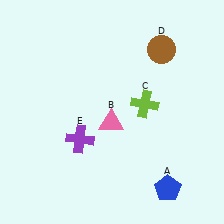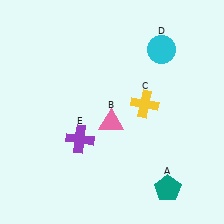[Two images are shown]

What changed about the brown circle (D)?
In Image 1, D is brown. In Image 2, it changed to cyan.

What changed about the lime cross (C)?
In Image 1, C is lime. In Image 2, it changed to yellow.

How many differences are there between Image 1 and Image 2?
There are 3 differences between the two images.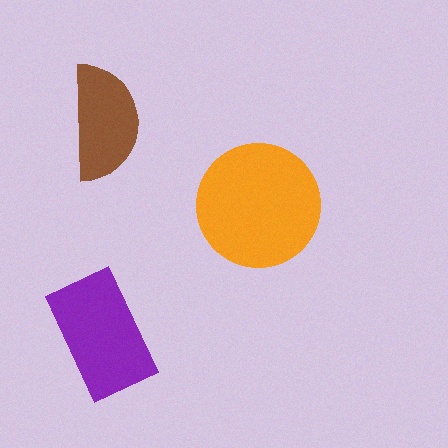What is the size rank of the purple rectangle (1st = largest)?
2nd.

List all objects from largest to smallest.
The orange circle, the purple rectangle, the brown semicircle.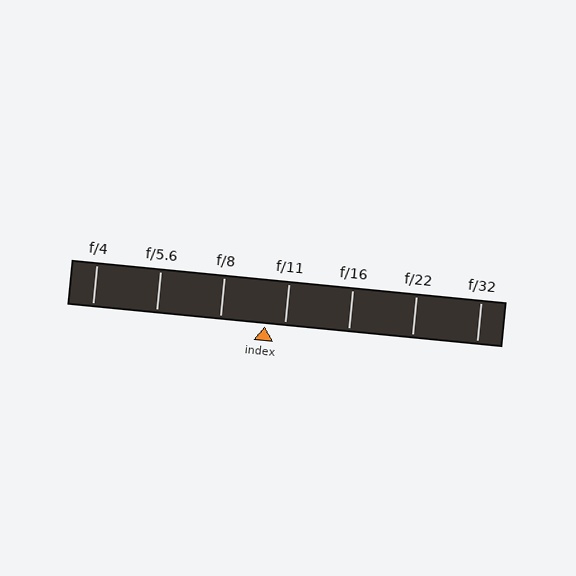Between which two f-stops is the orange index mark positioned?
The index mark is between f/8 and f/11.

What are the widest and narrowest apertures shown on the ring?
The widest aperture shown is f/4 and the narrowest is f/32.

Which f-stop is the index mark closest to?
The index mark is closest to f/11.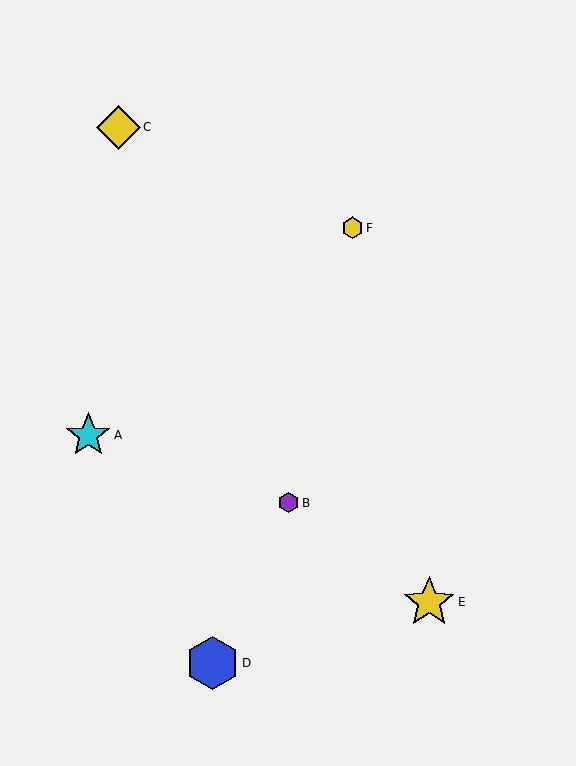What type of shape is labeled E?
Shape E is a yellow star.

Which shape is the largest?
The blue hexagon (labeled D) is the largest.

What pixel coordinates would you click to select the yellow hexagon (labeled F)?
Click at (352, 228) to select the yellow hexagon F.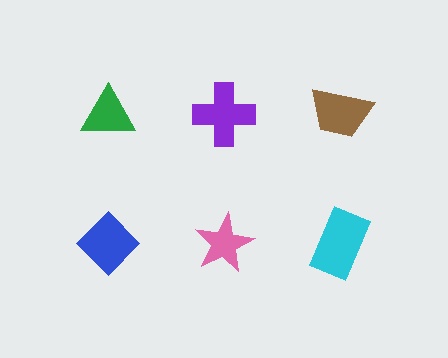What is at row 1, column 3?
A brown trapezoid.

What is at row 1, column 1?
A green triangle.